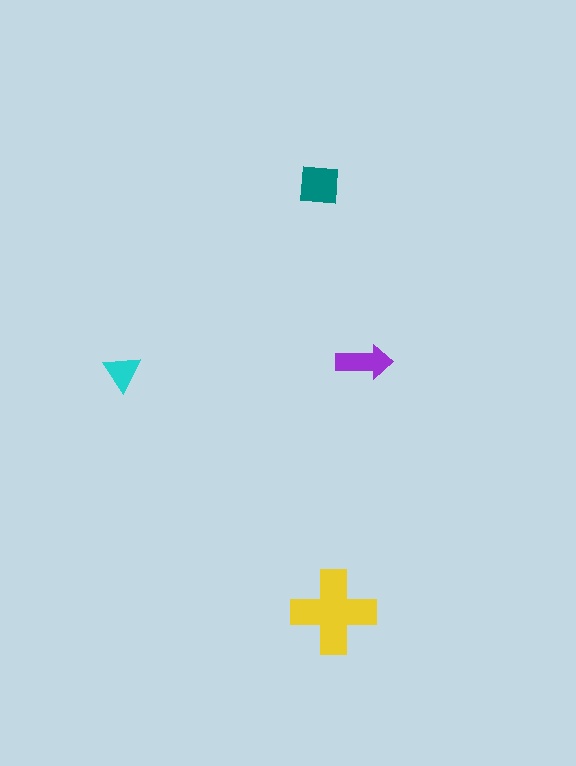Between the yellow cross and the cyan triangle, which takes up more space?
The yellow cross.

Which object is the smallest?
The cyan triangle.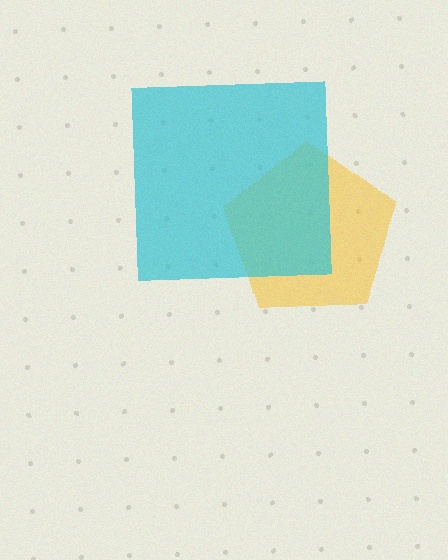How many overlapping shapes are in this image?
There are 2 overlapping shapes in the image.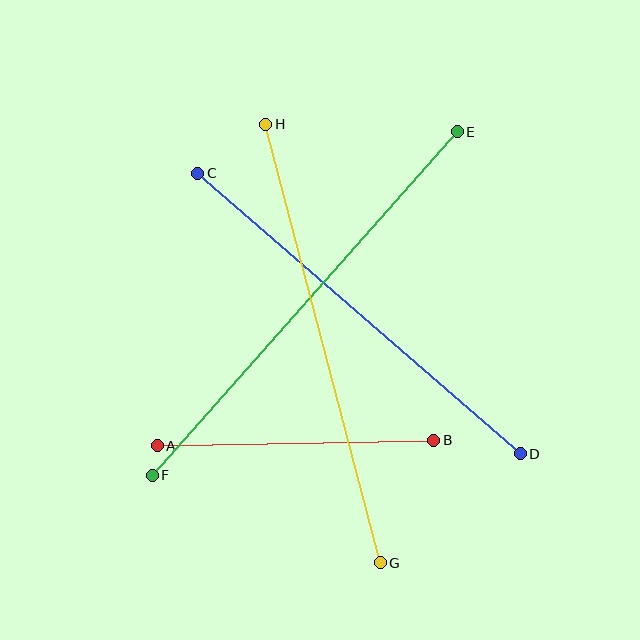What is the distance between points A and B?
The distance is approximately 277 pixels.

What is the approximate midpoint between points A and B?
The midpoint is at approximately (296, 443) pixels.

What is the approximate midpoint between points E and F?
The midpoint is at approximately (305, 304) pixels.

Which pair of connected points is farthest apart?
Points E and F are farthest apart.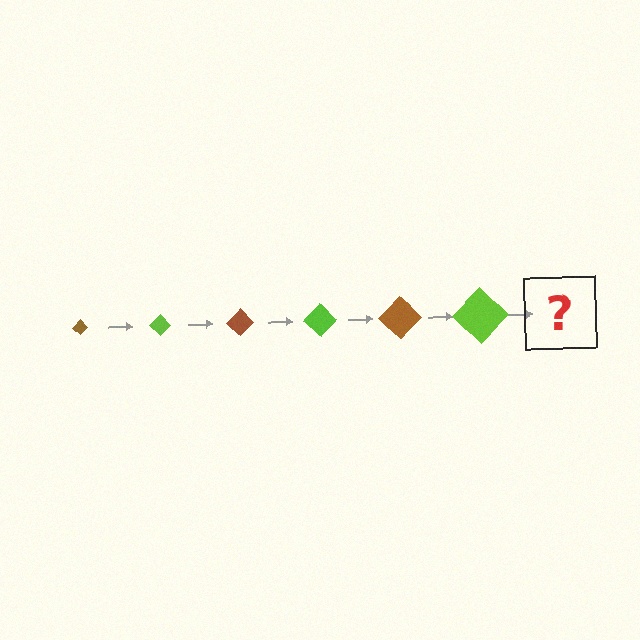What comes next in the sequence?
The next element should be a brown diamond, larger than the previous one.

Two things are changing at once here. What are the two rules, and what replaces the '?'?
The two rules are that the diamond grows larger each step and the color cycles through brown and lime. The '?' should be a brown diamond, larger than the previous one.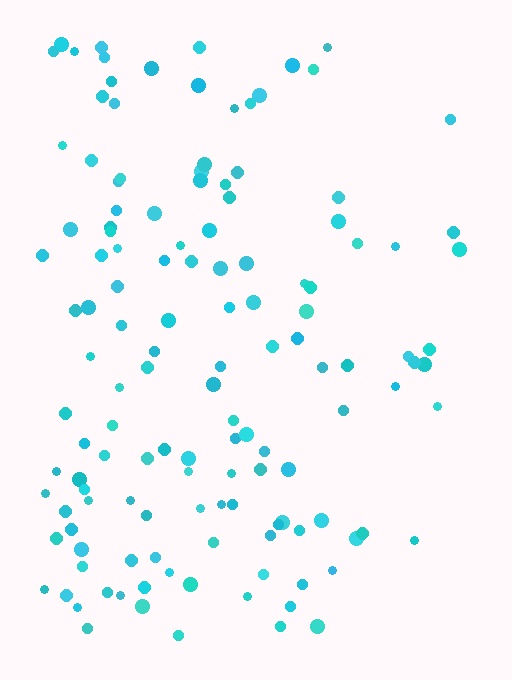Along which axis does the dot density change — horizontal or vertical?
Horizontal.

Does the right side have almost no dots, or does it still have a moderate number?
Still a moderate number, just noticeably fewer than the left.